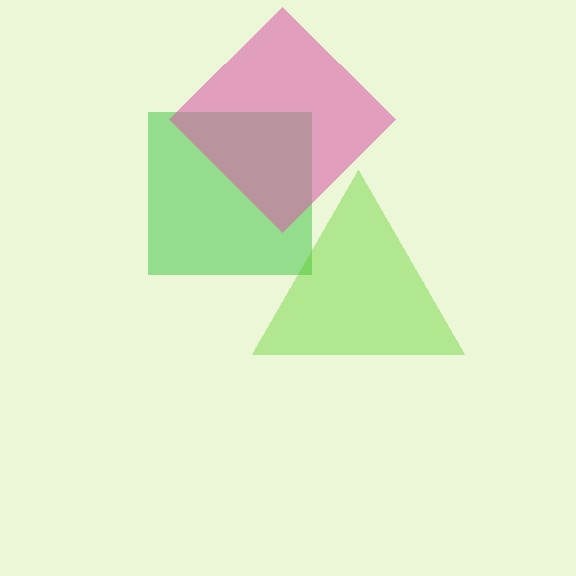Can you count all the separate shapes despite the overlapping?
Yes, there are 3 separate shapes.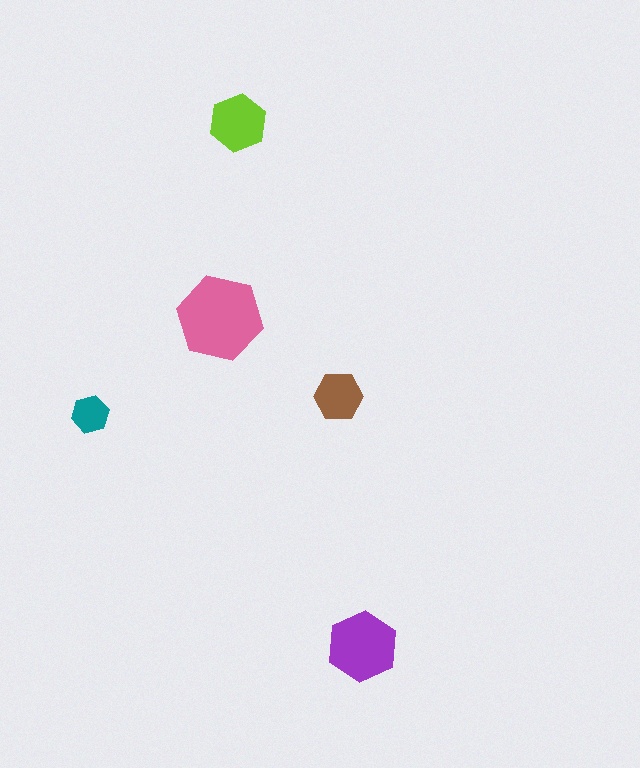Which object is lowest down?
The purple hexagon is bottommost.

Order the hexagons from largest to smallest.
the pink one, the purple one, the lime one, the brown one, the teal one.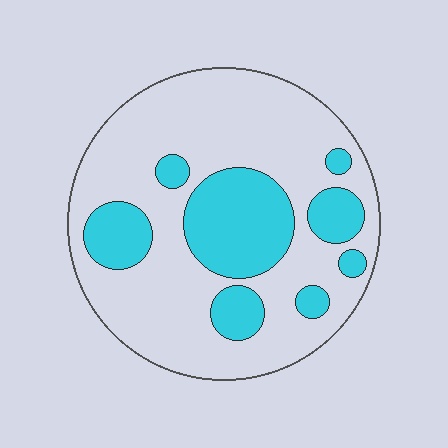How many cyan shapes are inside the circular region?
8.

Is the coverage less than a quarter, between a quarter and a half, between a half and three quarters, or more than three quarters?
Between a quarter and a half.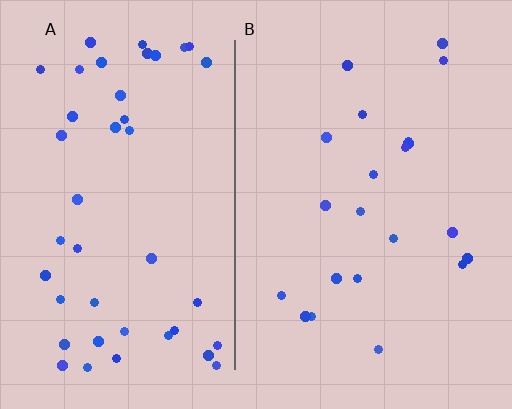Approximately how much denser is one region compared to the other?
Approximately 2.1× — region A over region B.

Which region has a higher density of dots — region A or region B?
A (the left).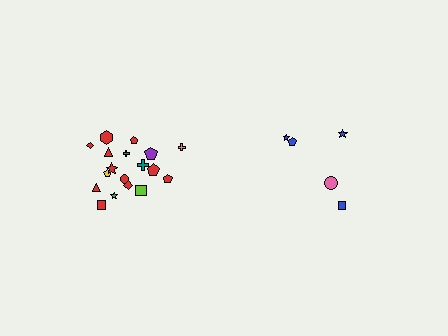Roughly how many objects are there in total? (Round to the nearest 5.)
Roughly 25 objects in total.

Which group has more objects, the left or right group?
The left group.